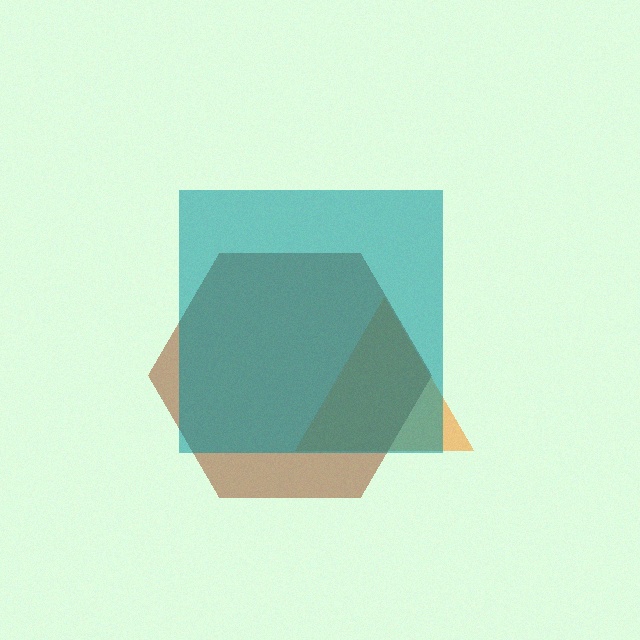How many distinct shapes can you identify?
There are 3 distinct shapes: an orange triangle, a brown hexagon, a teal square.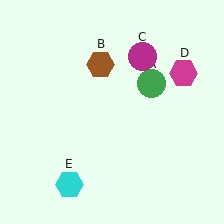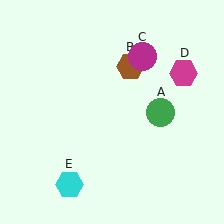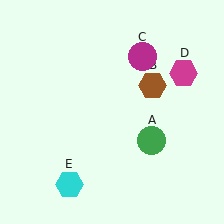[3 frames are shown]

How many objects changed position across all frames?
2 objects changed position: green circle (object A), brown hexagon (object B).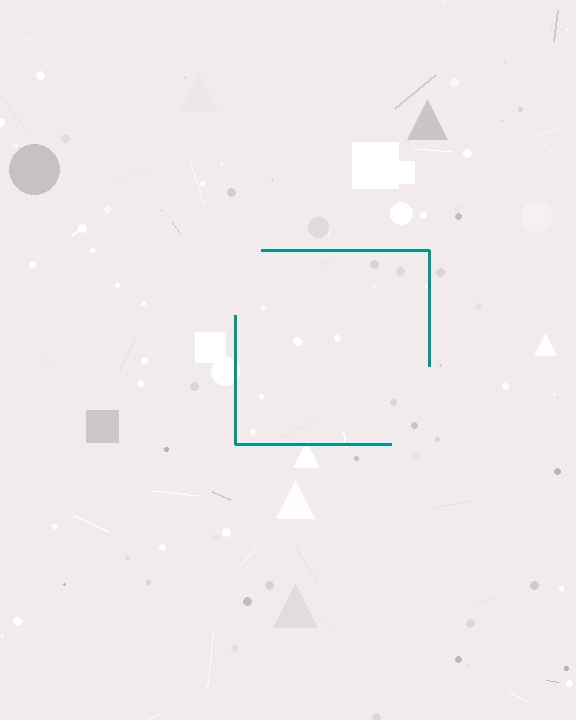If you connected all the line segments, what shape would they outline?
They would outline a square.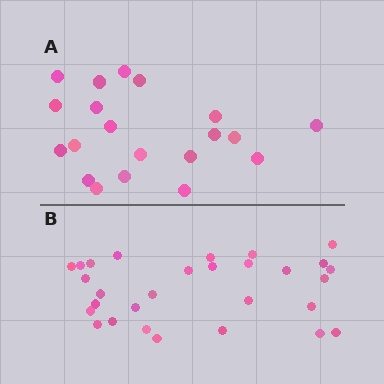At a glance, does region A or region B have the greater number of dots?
Region B (the bottom region) has more dots.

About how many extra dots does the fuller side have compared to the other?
Region B has roughly 8 or so more dots than region A.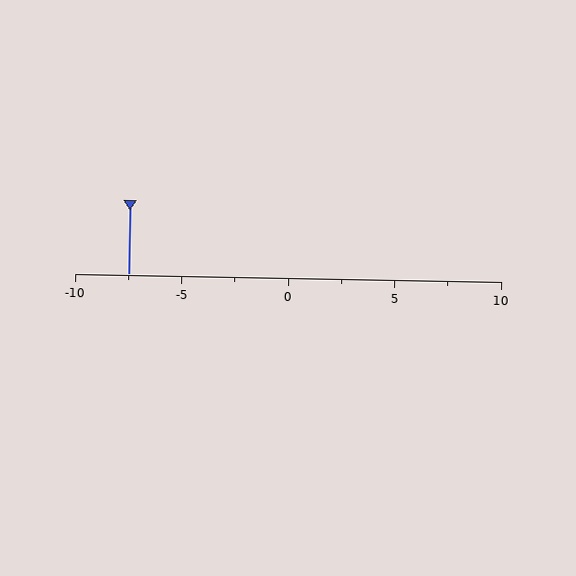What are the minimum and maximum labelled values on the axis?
The axis runs from -10 to 10.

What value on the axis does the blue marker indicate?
The marker indicates approximately -7.5.